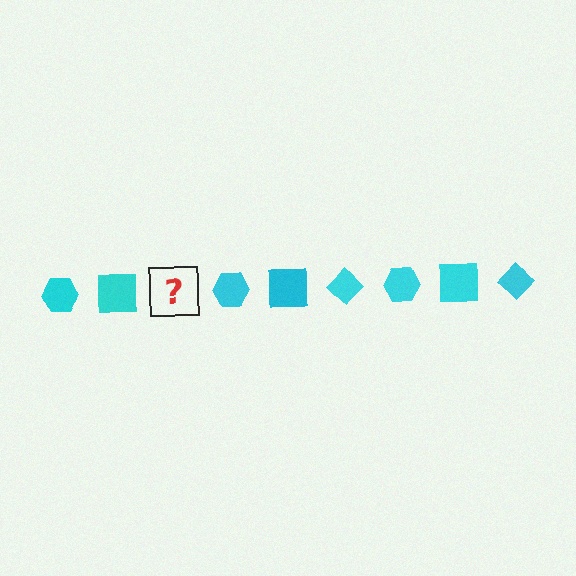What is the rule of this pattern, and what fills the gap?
The rule is that the pattern cycles through hexagon, square, diamond shapes in cyan. The gap should be filled with a cyan diamond.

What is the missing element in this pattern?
The missing element is a cyan diamond.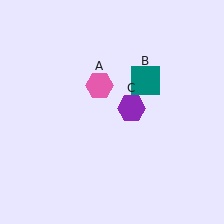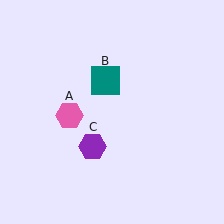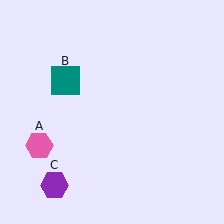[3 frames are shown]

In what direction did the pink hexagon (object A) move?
The pink hexagon (object A) moved down and to the left.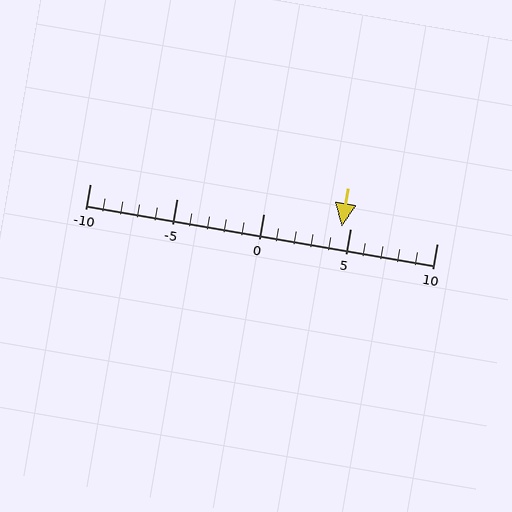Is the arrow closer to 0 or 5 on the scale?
The arrow is closer to 5.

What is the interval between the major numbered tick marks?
The major tick marks are spaced 5 units apart.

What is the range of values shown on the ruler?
The ruler shows values from -10 to 10.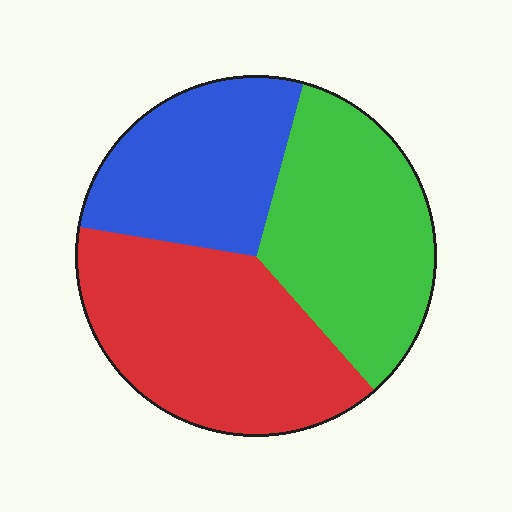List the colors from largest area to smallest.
From largest to smallest: red, green, blue.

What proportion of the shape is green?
Green takes up about one third (1/3) of the shape.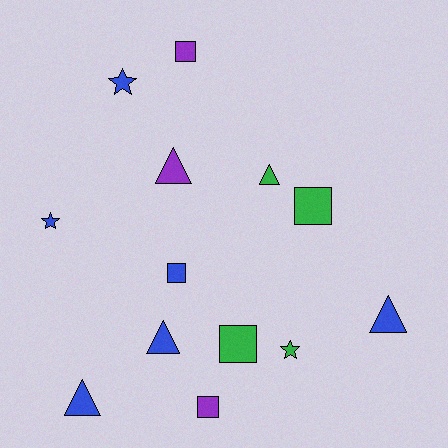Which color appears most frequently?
Blue, with 6 objects.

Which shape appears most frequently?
Square, with 5 objects.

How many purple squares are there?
There are 2 purple squares.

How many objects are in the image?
There are 13 objects.